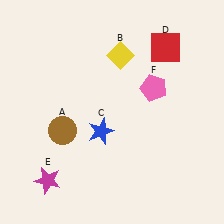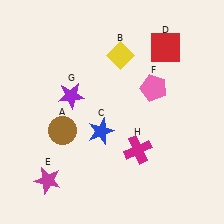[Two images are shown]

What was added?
A purple star (G), a magenta cross (H) were added in Image 2.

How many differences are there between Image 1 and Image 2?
There are 2 differences between the two images.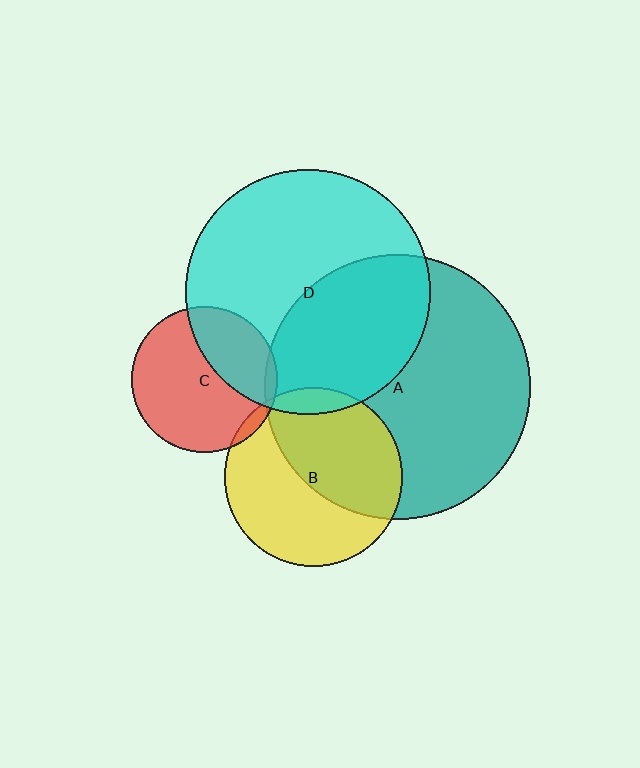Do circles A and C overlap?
Yes.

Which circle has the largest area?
Circle A (teal).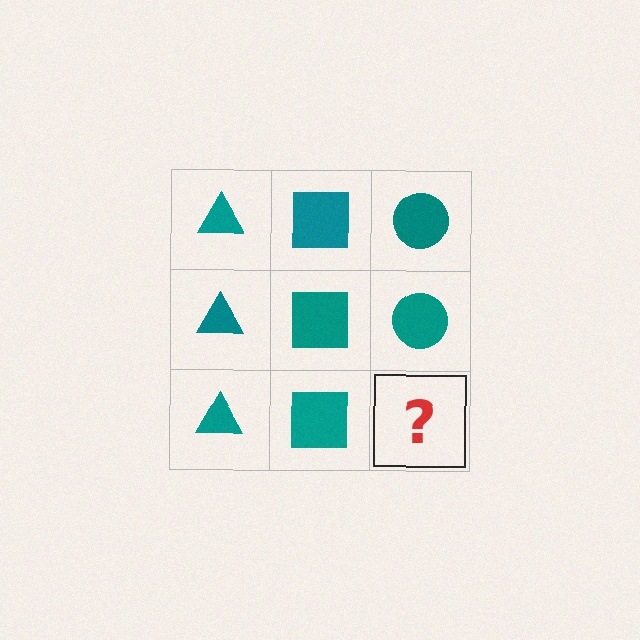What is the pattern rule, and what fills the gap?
The rule is that each column has a consistent shape. The gap should be filled with a teal circle.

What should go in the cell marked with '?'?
The missing cell should contain a teal circle.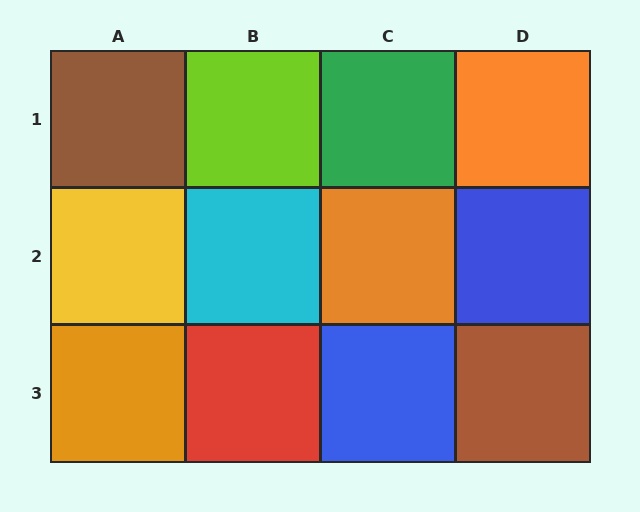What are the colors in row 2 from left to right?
Yellow, cyan, orange, blue.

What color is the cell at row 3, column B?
Red.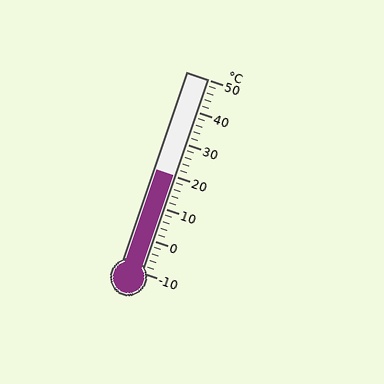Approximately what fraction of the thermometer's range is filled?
The thermometer is filled to approximately 50% of its range.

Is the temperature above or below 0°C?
The temperature is above 0°C.